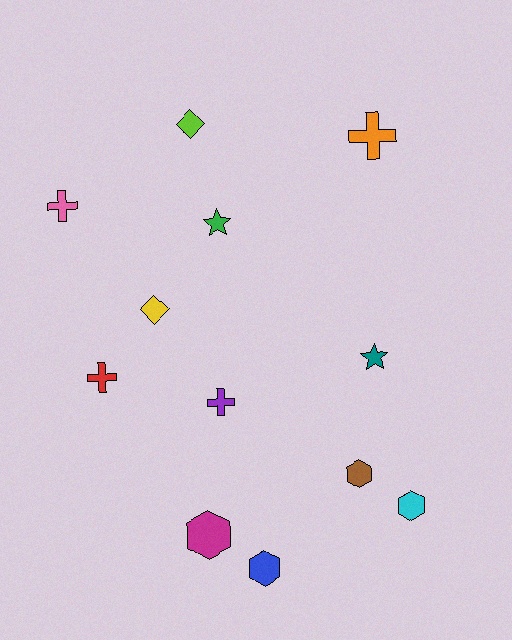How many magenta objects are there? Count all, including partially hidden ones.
There is 1 magenta object.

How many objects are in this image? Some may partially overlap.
There are 12 objects.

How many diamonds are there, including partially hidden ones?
There are 2 diamonds.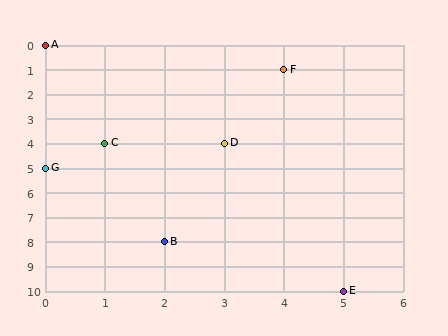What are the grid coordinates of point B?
Point B is at grid coordinates (2, 8).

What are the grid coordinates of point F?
Point F is at grid coordinates (4, 1).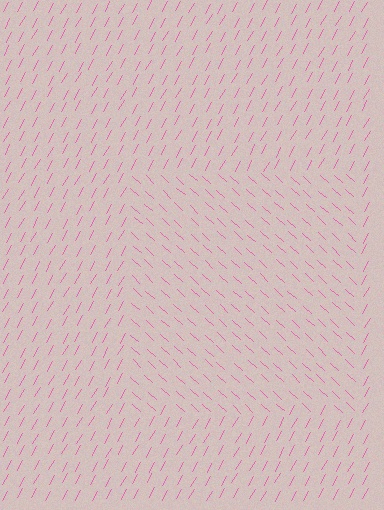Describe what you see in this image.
The image is filled with small pink line segments. A rectangle region in the image has lines oriented differently from the surrounding lines, creating a visible texture boundary.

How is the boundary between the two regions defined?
The boundary is defined purely by a change in line orientation (approximately 77 degrees difference). All lines are the same color and thickness.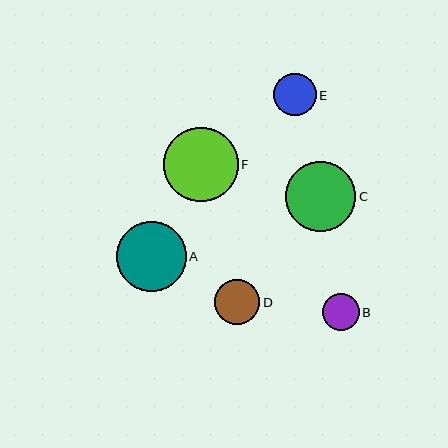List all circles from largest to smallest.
From largest to smallest: F, C, A, D, E, B.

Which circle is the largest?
Circle F is the largest with a size of approximately 75 pixels.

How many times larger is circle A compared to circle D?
Circle A is approximately 1.5 times the size of circle D.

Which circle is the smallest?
Circle B is the smallest with a size of approximately 37 pixels.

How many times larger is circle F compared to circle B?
Circle F is approximately 2.0 times the size of circle B.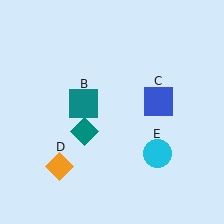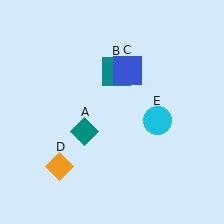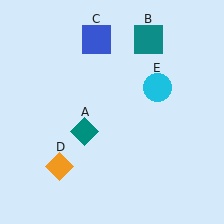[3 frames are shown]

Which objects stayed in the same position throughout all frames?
Teal diamond (object A) and orange diamond (object D) remained stationary.